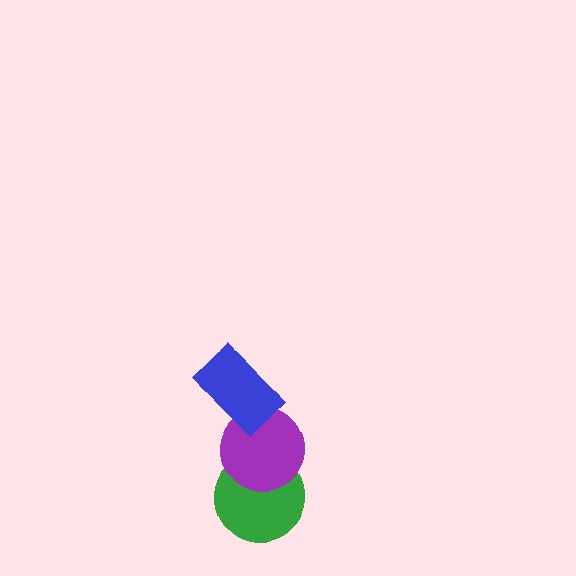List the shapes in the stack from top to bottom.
From top to bottom: the blue rectangle, the purple circle, the green circle.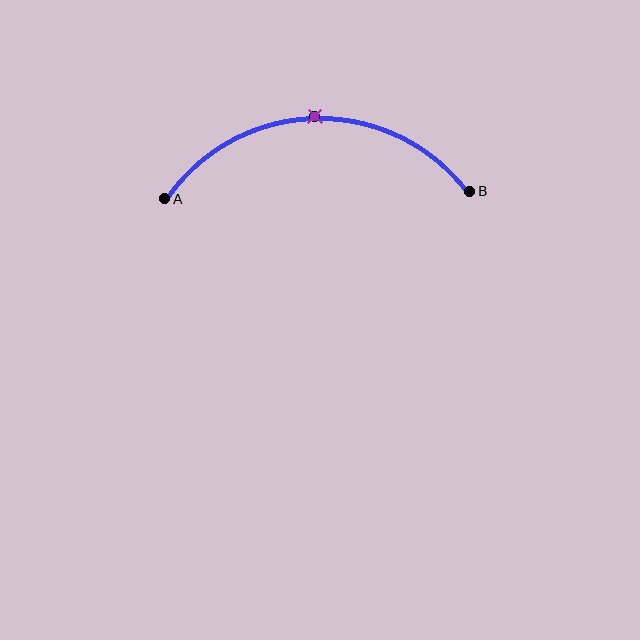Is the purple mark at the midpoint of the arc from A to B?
Yes. The purple mark lies on the arc at equal arc-length from both A and B — it is the arc midpoint.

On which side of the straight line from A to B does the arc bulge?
The arc bulges above the straight line connecting A and B.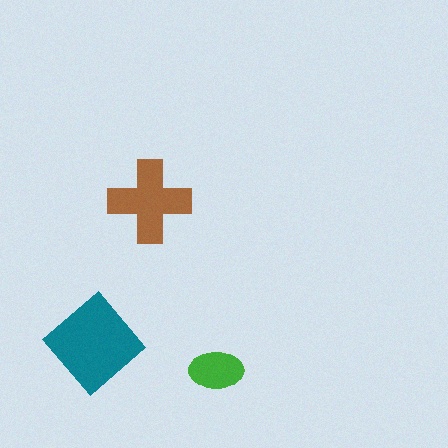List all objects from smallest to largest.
The green ellipse, the brown cross, the teal diamond.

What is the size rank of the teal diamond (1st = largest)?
1st.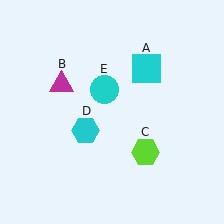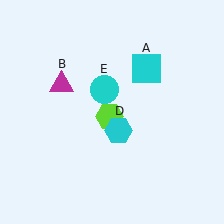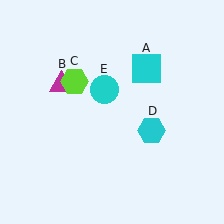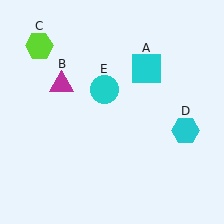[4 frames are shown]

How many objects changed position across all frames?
2 objects changed position: lime hexagon (object C), cyan hexagon (object D).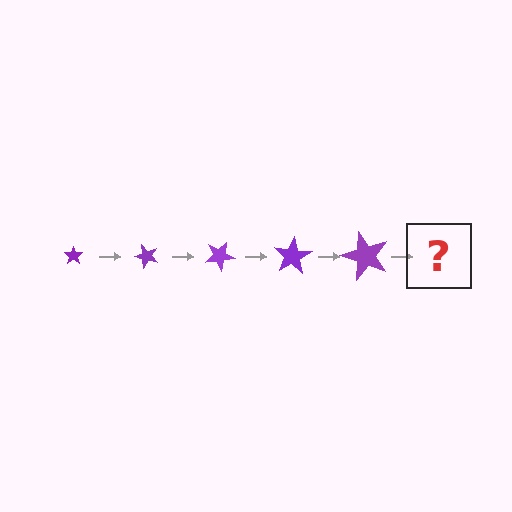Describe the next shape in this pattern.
It should be a star, larger than the previous one and rotated 250 degrees from the start.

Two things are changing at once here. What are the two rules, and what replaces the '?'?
The two rules are that the star grows larger each step and it rotates 50 degrees each step. The '?' should be a star, larger than the previous one and rotated 250 degrees from the start.